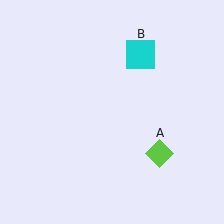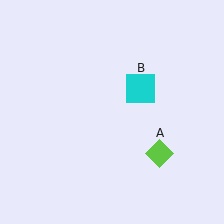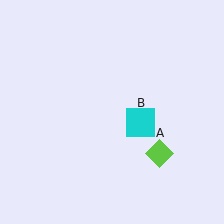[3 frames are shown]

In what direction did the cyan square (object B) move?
The cyan square (object B) moved down.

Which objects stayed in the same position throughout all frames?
Lime diamond (object A) remained stationary.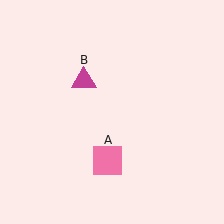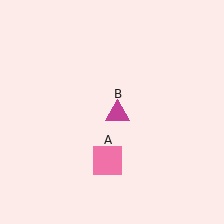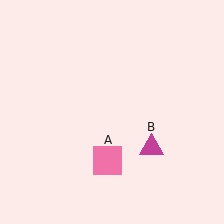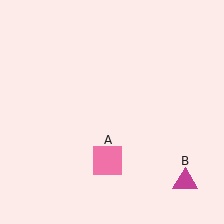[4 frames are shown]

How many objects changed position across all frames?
1 object changed position: magenta triangle (object B).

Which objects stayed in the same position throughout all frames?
Pink square (object A) remained stationary.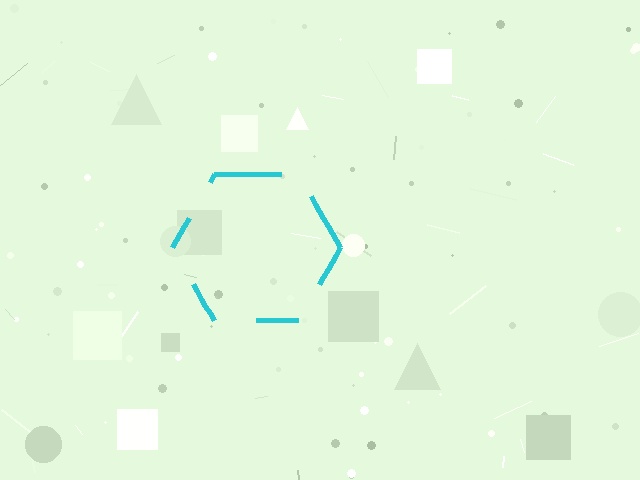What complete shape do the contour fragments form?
The contour fragments form a hexagon.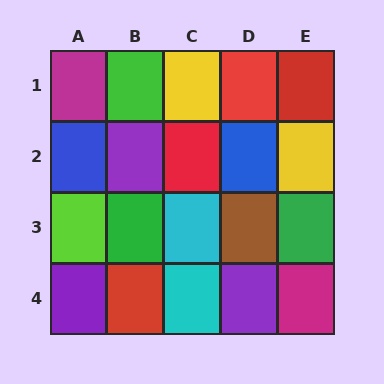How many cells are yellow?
2 cells are yellow.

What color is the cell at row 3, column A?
Lime.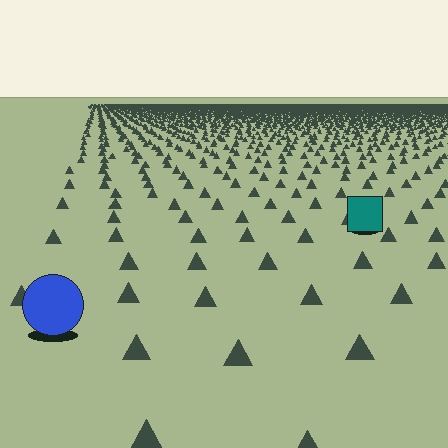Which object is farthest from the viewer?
The teal square is farthest from the viewer. It appears smaller and the ground texture around it is denser.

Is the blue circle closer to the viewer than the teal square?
Yes. The blue circle is closer — you can tell from the texture gradient: the ground texture is coarser near it.